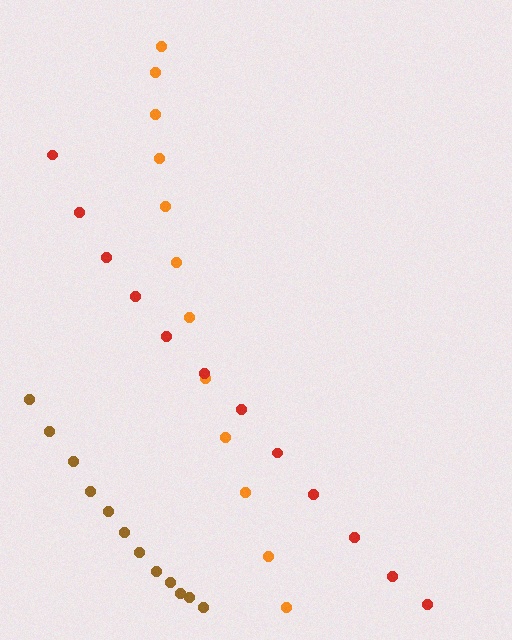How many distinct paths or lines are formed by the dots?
There are 3 distinct paths.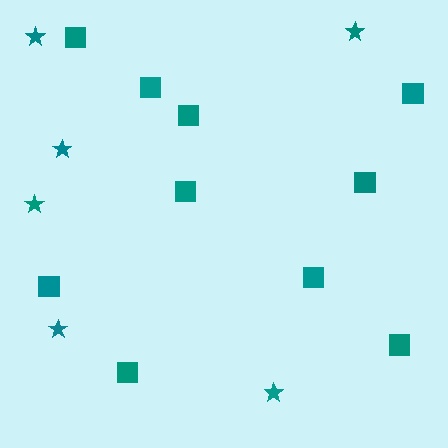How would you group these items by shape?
There are 2 groups: one group of squares (10) and one group of stars (6).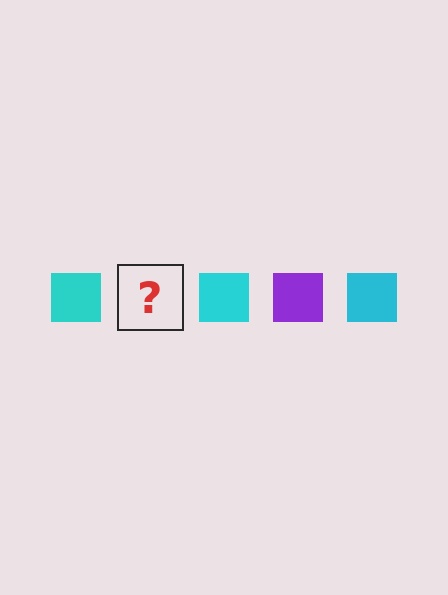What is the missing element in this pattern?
The missing element is a purple square.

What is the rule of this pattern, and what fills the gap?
The rule is that the pattern cycles through cyan, purple squares. The gap should be filled with a purple square.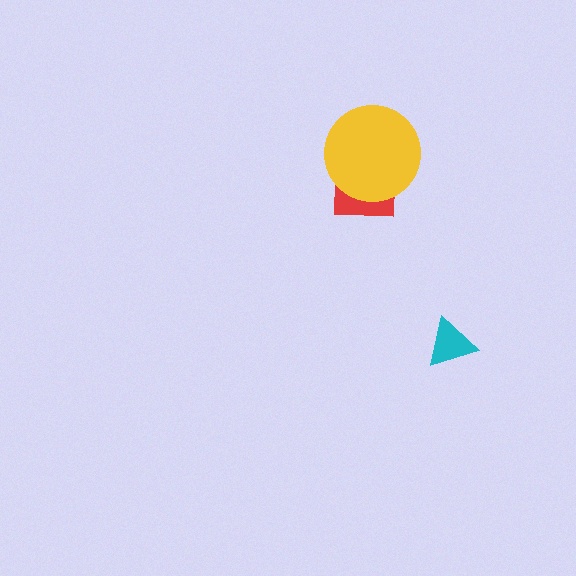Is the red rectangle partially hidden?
Yes, it is partially covered by another shape.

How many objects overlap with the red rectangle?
1 object overlaps with the red rectangle.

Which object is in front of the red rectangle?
The yellow circle is in front of the red rectangle.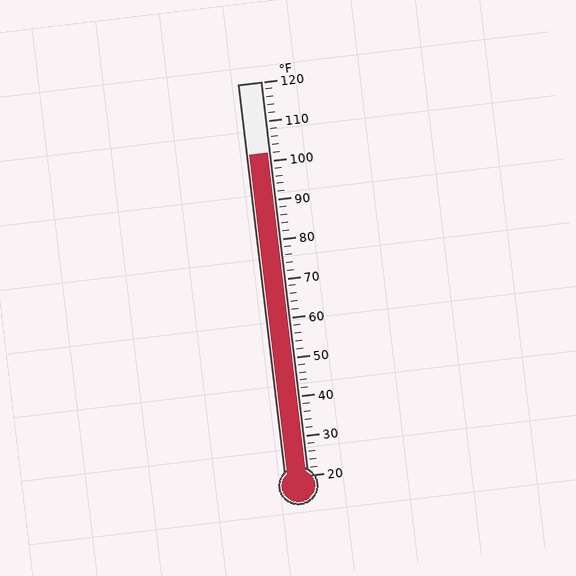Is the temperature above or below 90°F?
The temperature is above 90°F.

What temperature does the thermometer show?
The thermometer shows approximately 102°F.